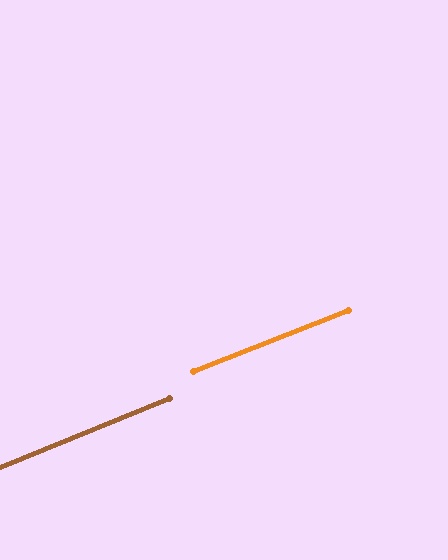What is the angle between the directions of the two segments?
Approximately 0 degrees.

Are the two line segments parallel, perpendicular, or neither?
Parallel — their directions differ by only 0.4°.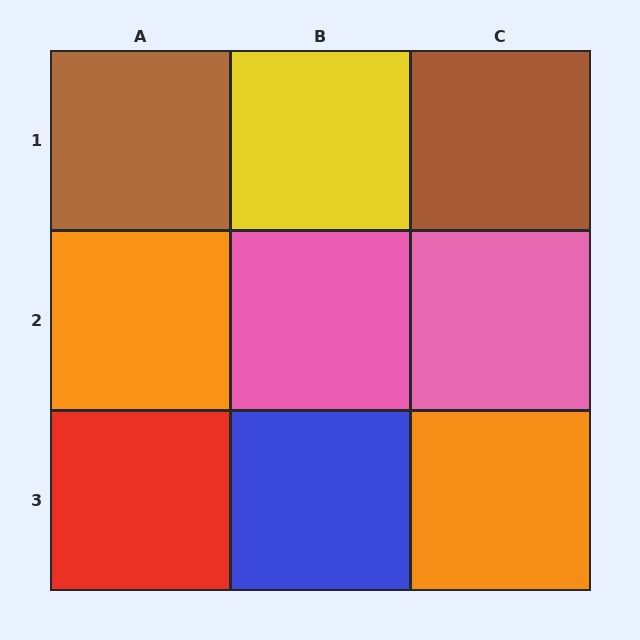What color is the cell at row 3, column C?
Orange.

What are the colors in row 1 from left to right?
Brown, yellow, brown.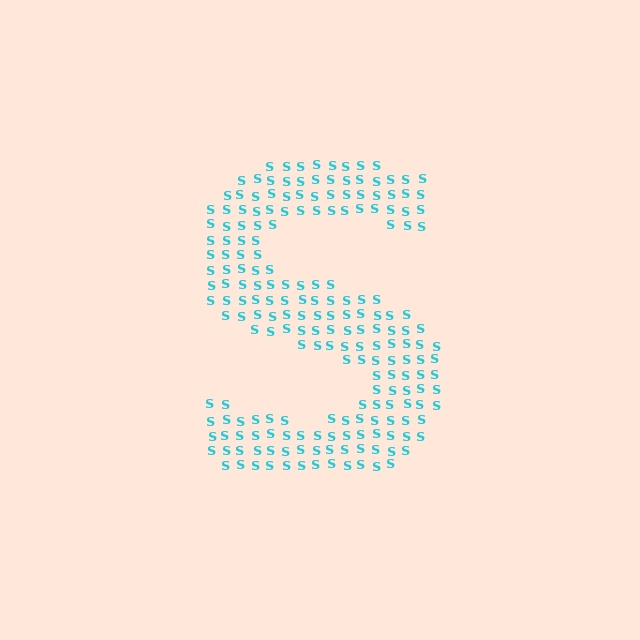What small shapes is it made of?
It is made of small letter S's.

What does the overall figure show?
The overall figure shows the letter S.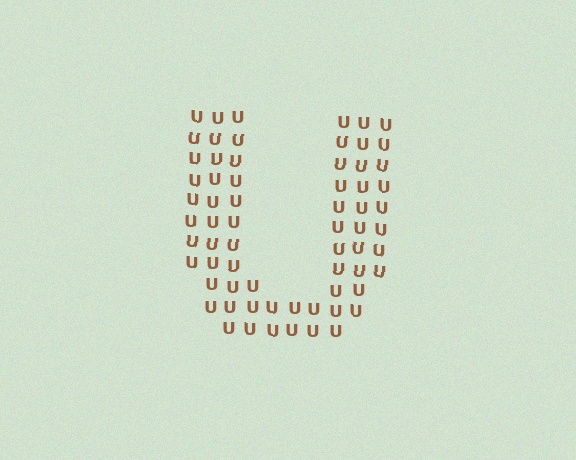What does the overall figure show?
The overall figure shows the letter U.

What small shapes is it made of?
It is made of small letter U's.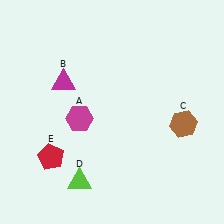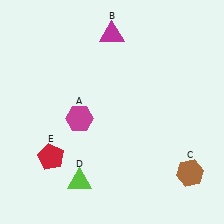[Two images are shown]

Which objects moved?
The objects that moved are: the magenta triangle (B), the brown hexagon (C).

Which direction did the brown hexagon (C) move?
The brown hexagon (C) moved down.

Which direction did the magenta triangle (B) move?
The magenta triangle (B) moved right.